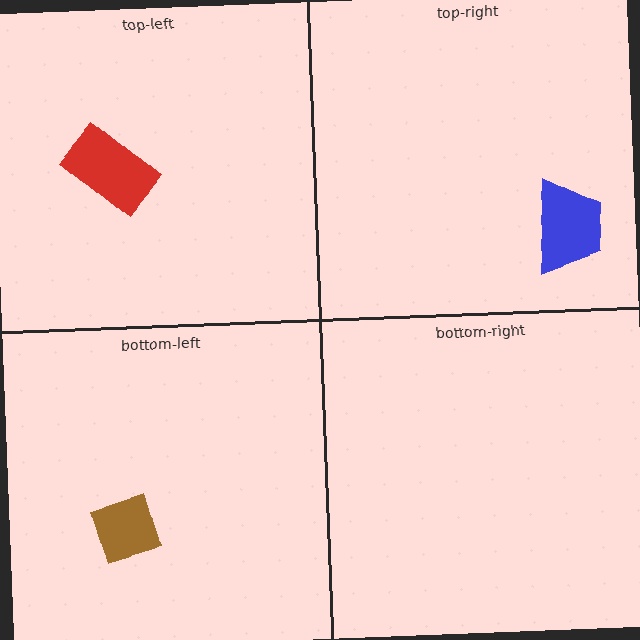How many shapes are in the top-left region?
1.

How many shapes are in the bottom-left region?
1.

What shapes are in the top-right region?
The blue trapezoid.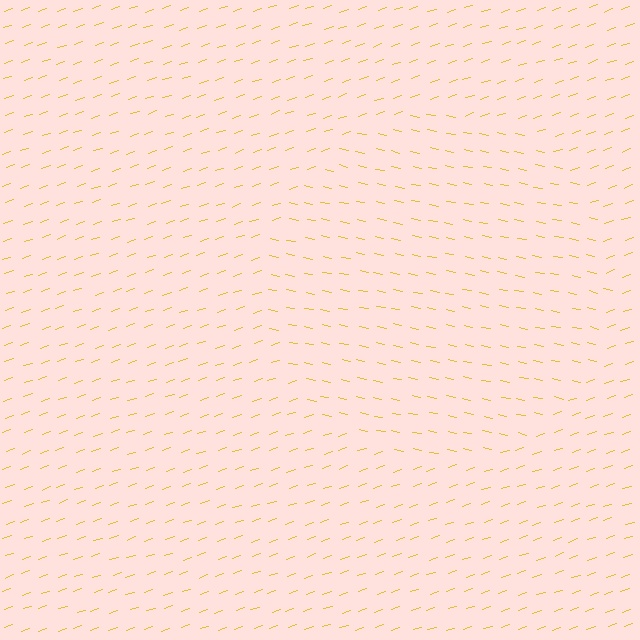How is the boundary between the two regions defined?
The boundary is defined purely by a change in line orientation (approximately 30 degrees difference). All lines are the same color and thickness.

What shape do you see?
I see a circle.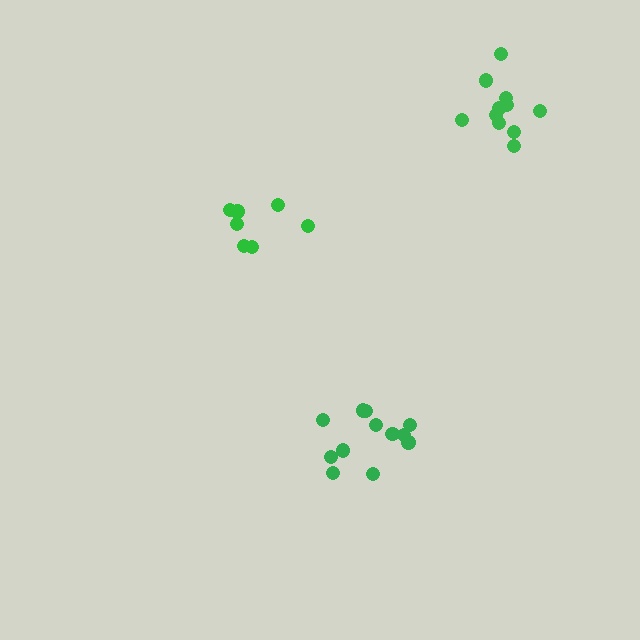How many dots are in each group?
Group 1: 7 dots, Group 2: 11 dots, Group 3: 12 dots (30 total).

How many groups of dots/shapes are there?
There are 3 groups.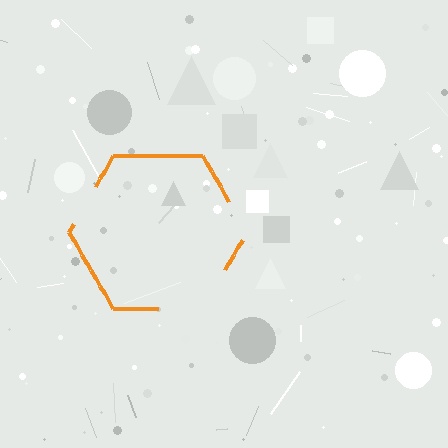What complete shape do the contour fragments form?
The contour fragments form a hexagon.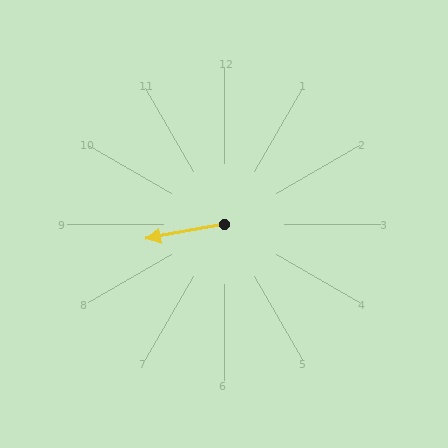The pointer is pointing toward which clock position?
Roughly 9 o'clock.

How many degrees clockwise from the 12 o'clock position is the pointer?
Approximately 259 degrees.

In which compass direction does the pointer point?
West.